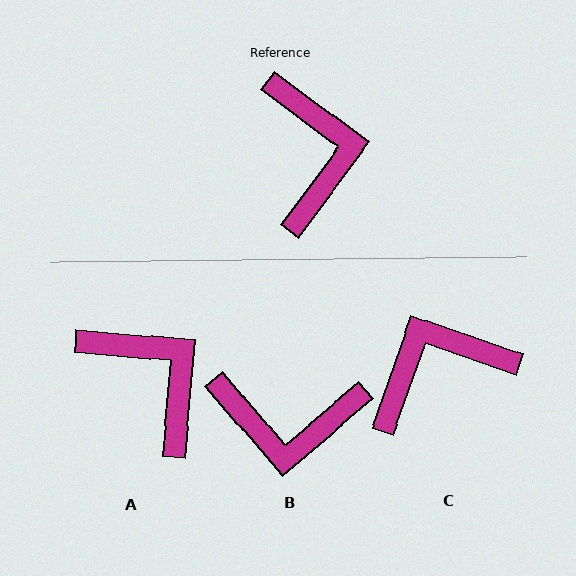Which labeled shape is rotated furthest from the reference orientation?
C, about 107 degrees away.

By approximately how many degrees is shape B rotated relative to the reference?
Approximately 103 degrees clockwise.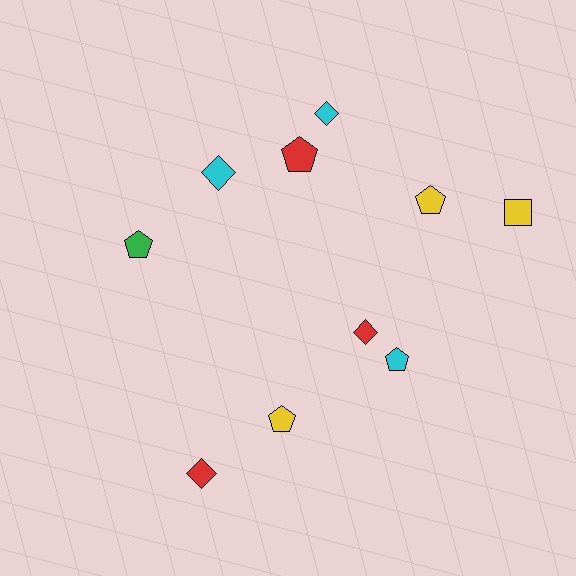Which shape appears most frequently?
Pentagon, with 5 objects.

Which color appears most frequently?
Red, with 3 objects.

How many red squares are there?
There are no red squares.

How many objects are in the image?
There are 10 objects.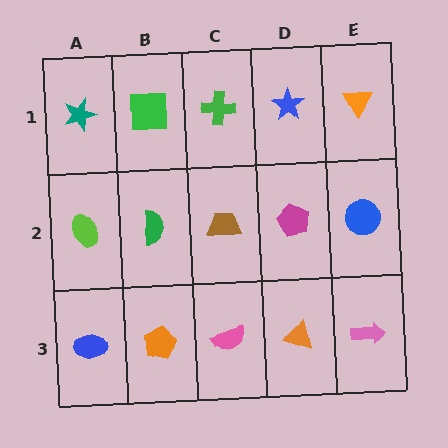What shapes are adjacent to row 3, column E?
A blue circle (row 2, column E), an orange triangle (row 3, column D).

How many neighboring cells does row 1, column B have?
3.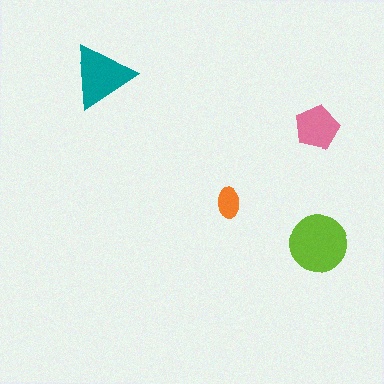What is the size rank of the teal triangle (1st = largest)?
2nd.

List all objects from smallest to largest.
The orange ellipse, the pink pentagon, the teal triangle, the lime circle.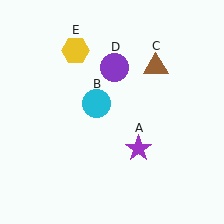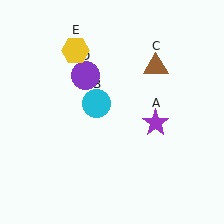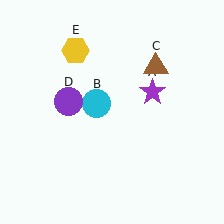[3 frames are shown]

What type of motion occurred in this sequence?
The purple star (object A), purple circle (object D) rotated counterclockwise around the center of the scene.